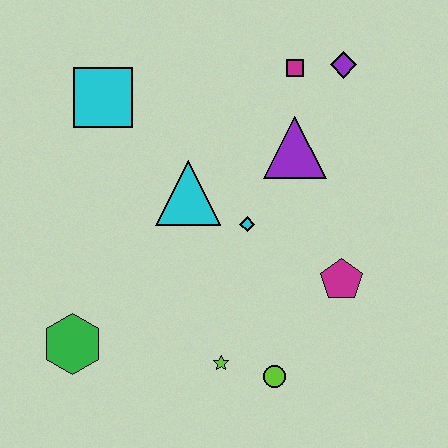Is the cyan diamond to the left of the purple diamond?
Yes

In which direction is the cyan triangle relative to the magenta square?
The cyan triangle is below the magenta square.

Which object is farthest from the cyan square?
The lime circle is farthest from the cyan square.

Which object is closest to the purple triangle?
The magenta square is closest to the purple triangle.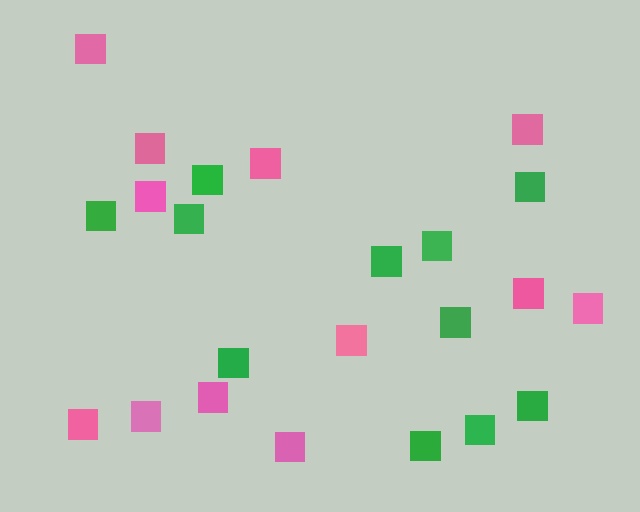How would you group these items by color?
There are 2 groups: one group of pink squares (12) and one group of green squares (11).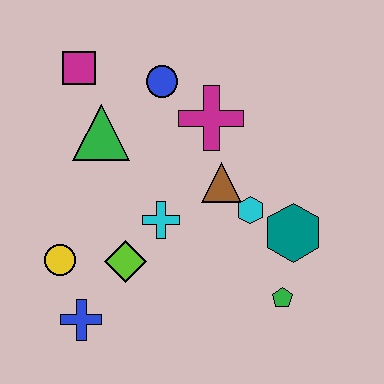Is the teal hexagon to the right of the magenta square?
Yes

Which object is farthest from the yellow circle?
The teal hexagon is farthest from the yellow circle.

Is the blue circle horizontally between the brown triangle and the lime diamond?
Yes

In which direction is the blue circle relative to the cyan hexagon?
The blue circle is above the cyan hexagon.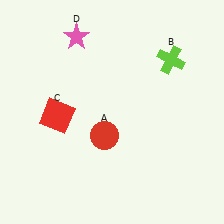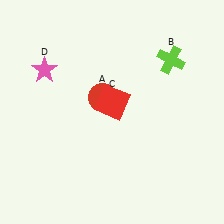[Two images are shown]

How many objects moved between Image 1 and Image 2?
3 objects moved between the two images.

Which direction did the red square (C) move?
The red square (C) moved right.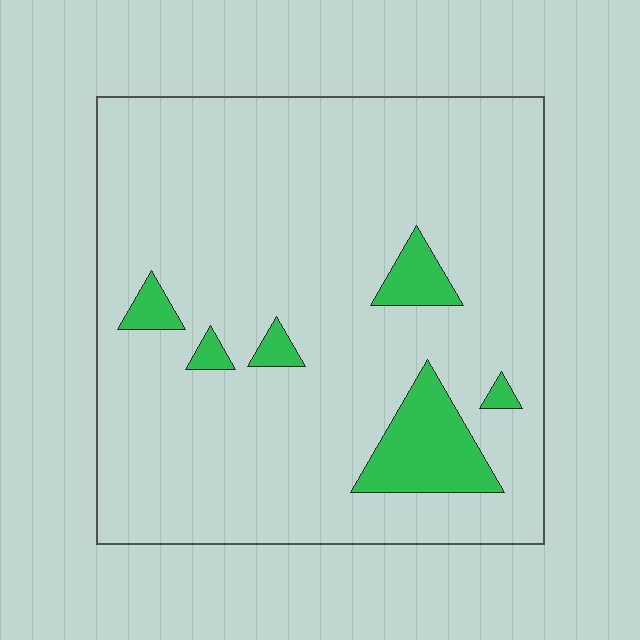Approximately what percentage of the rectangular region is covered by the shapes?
Approximately 10%.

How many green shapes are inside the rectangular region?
6.